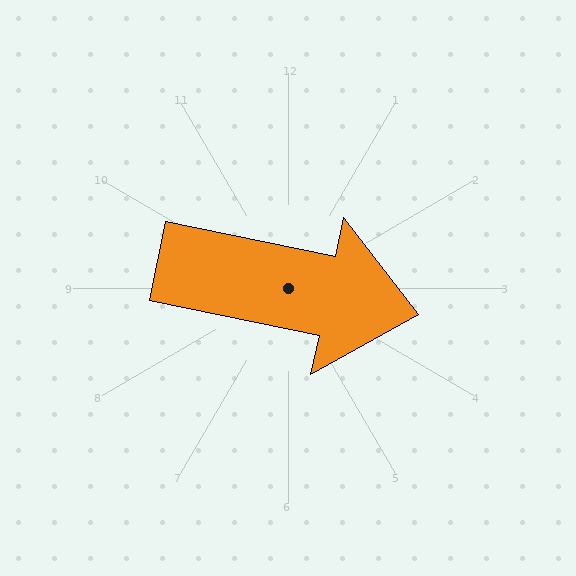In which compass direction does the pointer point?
East.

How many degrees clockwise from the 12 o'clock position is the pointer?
Approximately 102 degrees.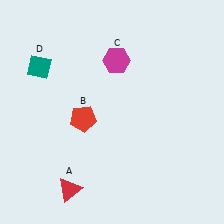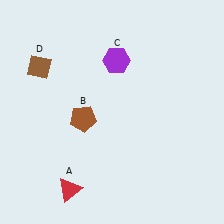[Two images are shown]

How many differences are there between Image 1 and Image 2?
There are 3 differences between the two images.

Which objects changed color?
B changed from red to brown. C changed from magenta to purple. D changed from teal to brown.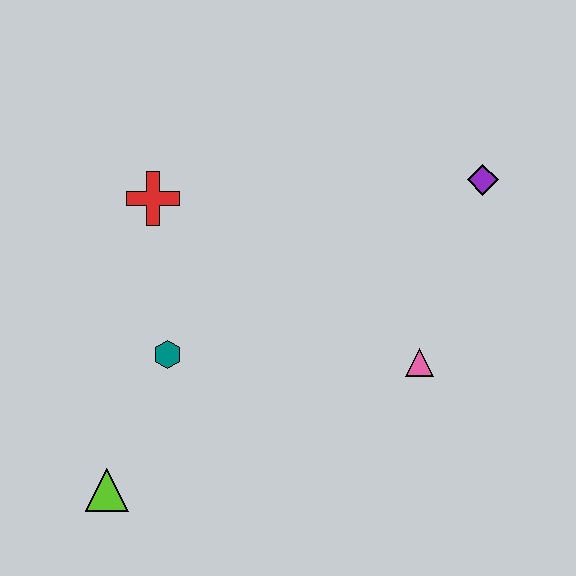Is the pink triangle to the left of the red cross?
No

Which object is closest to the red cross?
The teal hexagon is closest to the red cross.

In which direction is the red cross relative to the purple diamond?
The red cross is to the left of the purple diamond.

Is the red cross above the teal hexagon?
Yes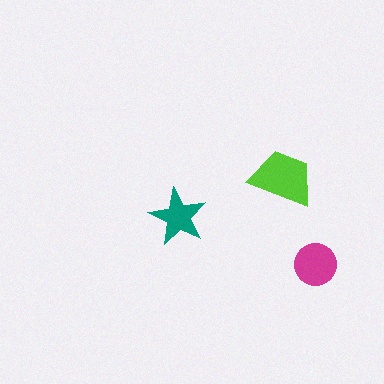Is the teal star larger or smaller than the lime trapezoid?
Smaller.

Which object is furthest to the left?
The teal star is leftmost.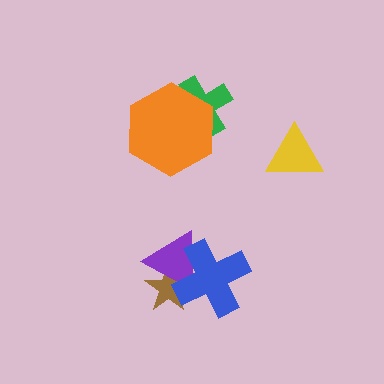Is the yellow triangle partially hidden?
No, no other shape covers it.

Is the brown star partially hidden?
Yes, it is partially covered by another shape.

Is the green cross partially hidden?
Yes, it is partially covered by another shape.